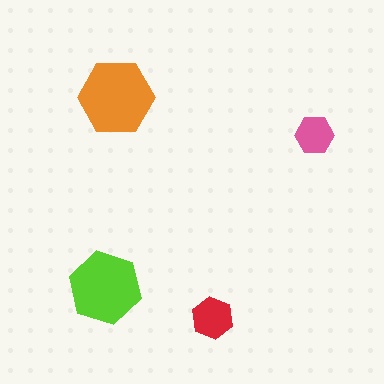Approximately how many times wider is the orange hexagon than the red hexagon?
About 2 times wider.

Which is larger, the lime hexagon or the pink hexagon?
The lime one.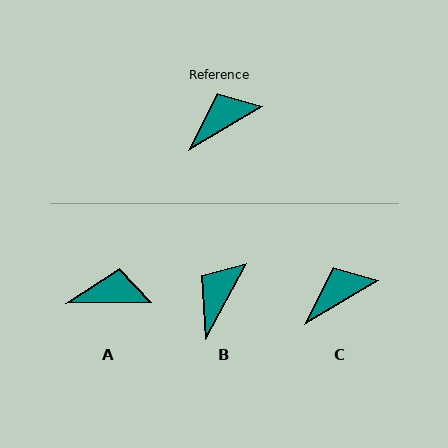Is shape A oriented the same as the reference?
No, it is off by about 30 degrees.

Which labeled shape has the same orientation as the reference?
C.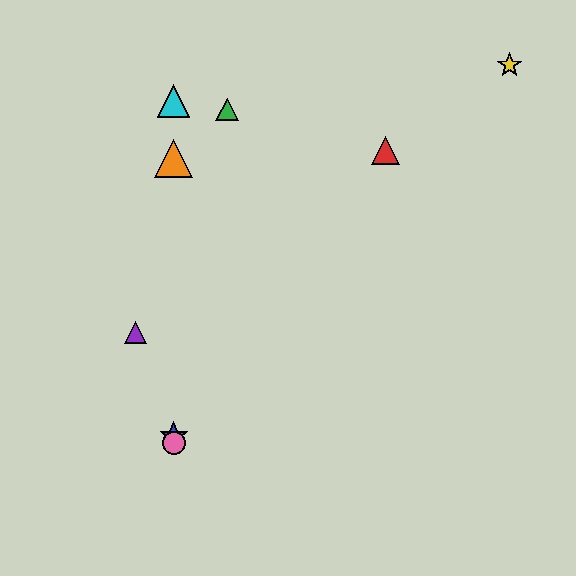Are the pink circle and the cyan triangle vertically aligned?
Yes, both are at x≈174.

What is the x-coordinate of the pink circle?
The pink circle is at x≈174.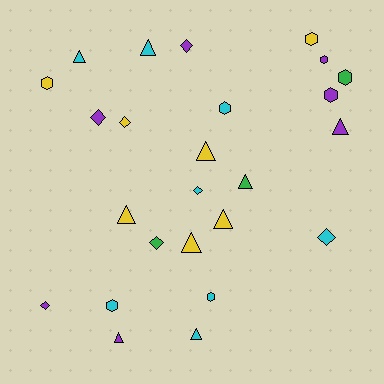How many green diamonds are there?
There is 1 green diamond.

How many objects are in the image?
There are 25 objects.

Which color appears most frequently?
Cyan, with 8 objects.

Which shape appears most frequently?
Triangle, with 10 objects.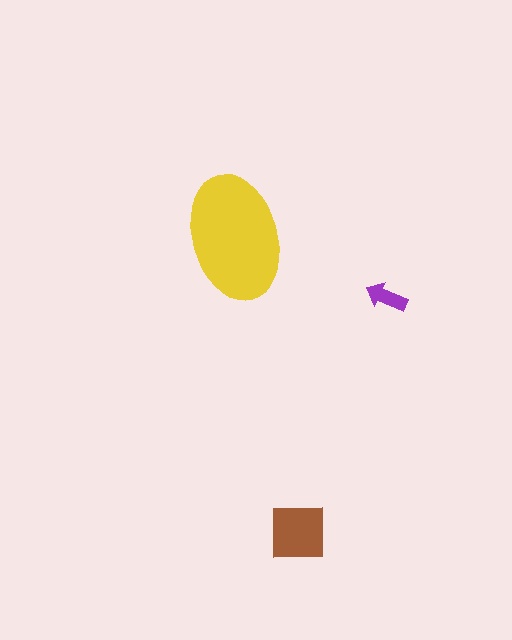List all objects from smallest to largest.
The purple arrow, the brown square, the yellow ellipse.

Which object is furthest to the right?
The purple arrow is rightmost.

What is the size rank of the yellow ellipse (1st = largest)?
1st.